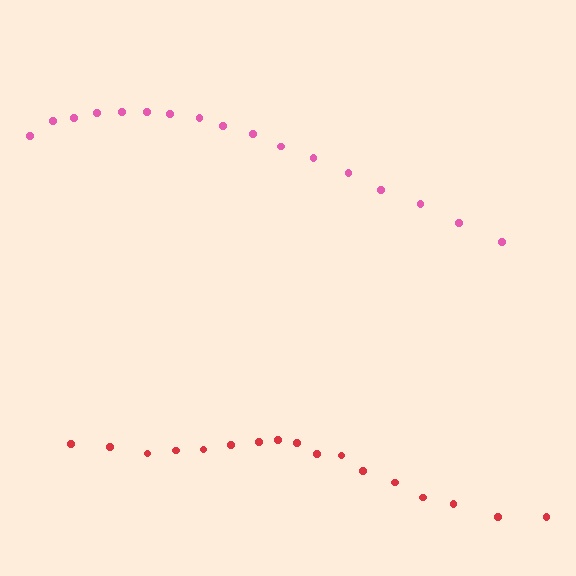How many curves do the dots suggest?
There are 2 distinct paths.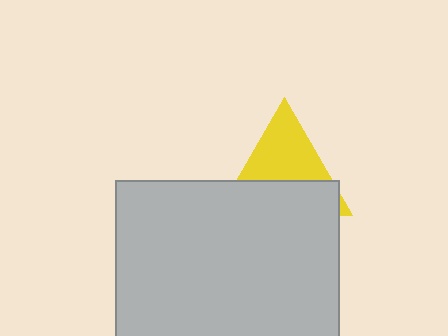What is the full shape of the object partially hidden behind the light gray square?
The partially hidden object is a yellow triangle.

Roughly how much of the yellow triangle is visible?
About half of it is visible (roughly 51%).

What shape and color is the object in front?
The object in front is a light gray square.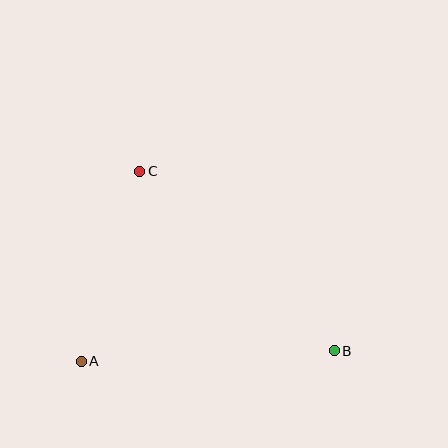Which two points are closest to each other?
Points A and C are closest to each other.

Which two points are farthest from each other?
Points B and C are farthest from each other.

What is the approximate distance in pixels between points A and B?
The distance between A and B is approximately 253 pixels.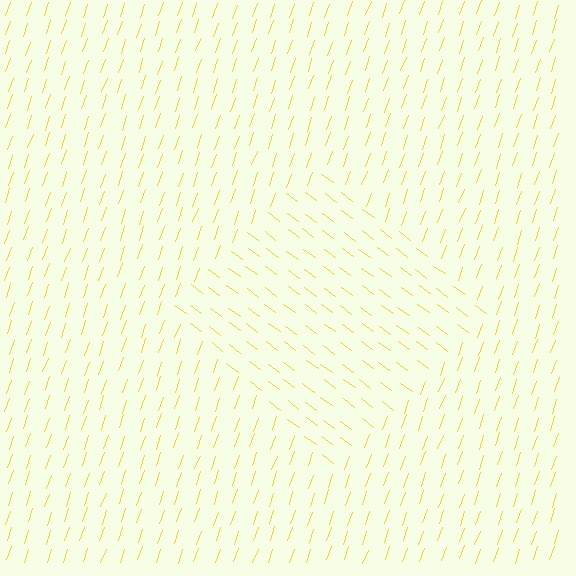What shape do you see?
I see a diamond.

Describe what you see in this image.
The image is filled with small yellow line segments. A diamond region in the image has lines oriented differently from the surrounding lines, creating a visible texture boundary.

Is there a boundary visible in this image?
Yes, there is a texture boundary formed by a change in line orientation.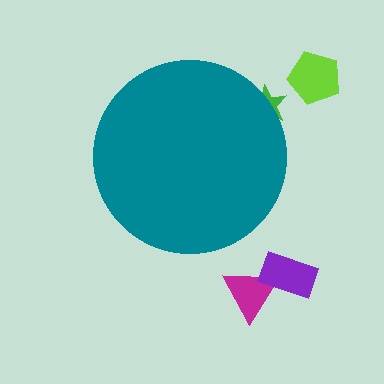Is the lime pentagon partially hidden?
No, the lime pentagon is fully visible.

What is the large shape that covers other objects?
A teal circle.